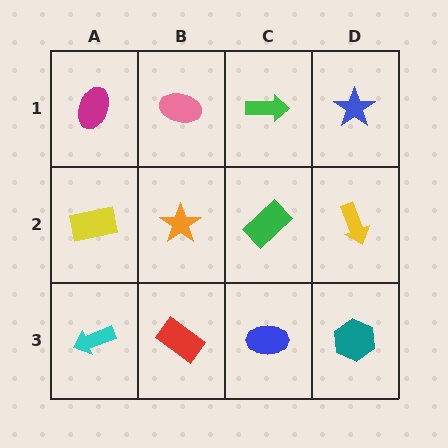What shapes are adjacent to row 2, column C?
A green arrow (row 1, column C), a blue ellipse (row 3, column C), an orange star (row 2, column B), a yellow arrow (row 2, column D).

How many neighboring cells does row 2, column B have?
4.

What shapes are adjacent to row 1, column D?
A yellow arrow (row 2, column D), a green arrow (row 1, column C).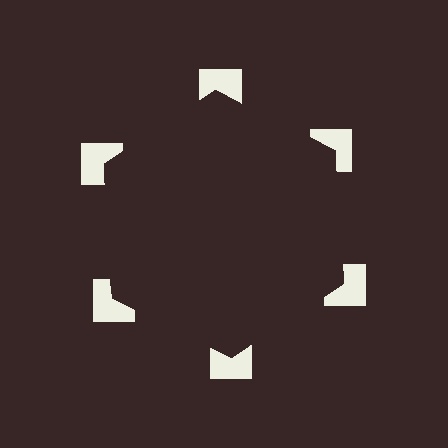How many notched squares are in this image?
There are 6 — one at each vertex of the illusory hexagon.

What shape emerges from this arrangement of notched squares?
An illusory hexagon — its edges are inferred from the aligned wedge cuts in the notched squares, not physically drawn.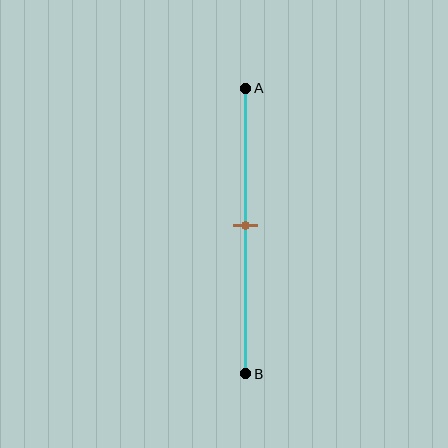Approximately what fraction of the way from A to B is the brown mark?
The brown mark is approximately 50% of the way from A to B.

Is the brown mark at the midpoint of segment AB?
Yes, the mark is approximately at the midpoint.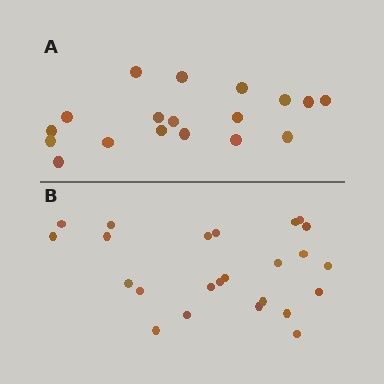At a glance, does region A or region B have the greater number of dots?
Region B (the bottom region) has more dots.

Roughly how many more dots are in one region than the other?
Region B has about 6 more dots than region A.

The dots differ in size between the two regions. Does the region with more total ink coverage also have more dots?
No. Region A has more total ink coverage because its dots are larger, but region B actually contains more individual dots. Total area can be misleading — the number of items is what matters here.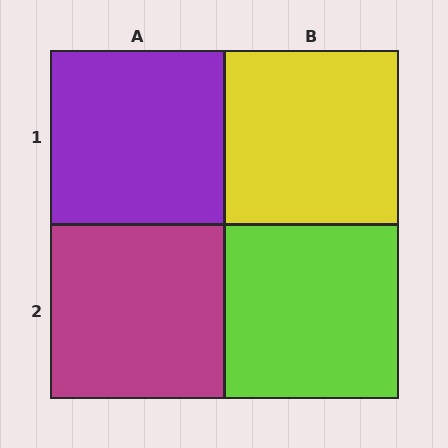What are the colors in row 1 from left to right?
Purple, yellow.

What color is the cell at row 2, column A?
Magenta.